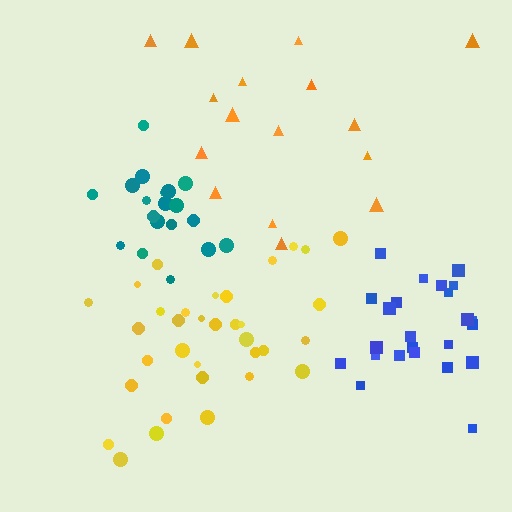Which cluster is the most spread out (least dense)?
Orange.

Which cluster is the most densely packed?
Teal.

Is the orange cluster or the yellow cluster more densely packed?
Yellow.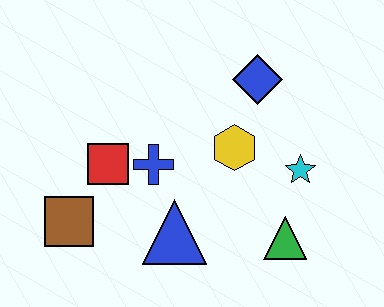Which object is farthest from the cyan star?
The brown square is farthest from the cyan star.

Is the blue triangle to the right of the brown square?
Yes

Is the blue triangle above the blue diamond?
No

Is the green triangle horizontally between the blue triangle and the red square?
No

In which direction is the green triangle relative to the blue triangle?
The green triangle is to the right of the blue triangle.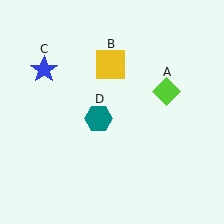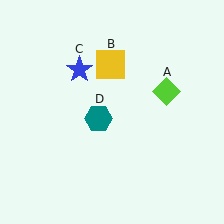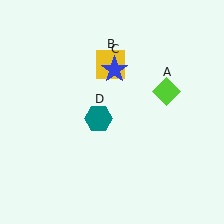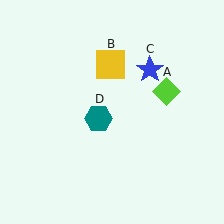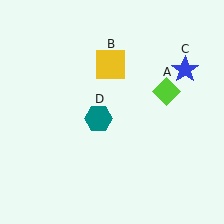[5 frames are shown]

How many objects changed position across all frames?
1 object changed position: blue star (object C).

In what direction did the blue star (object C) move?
The blue star (object C) moved right.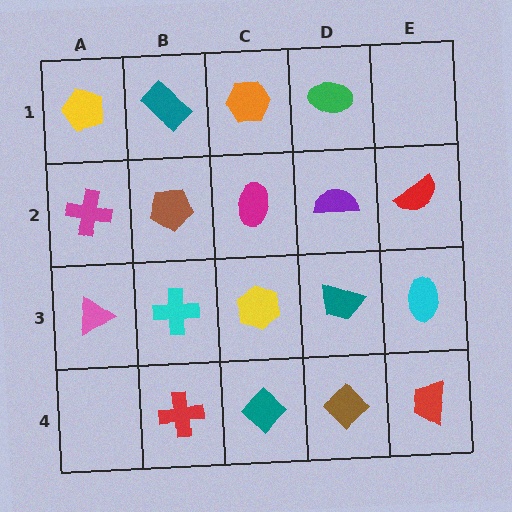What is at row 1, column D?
A green ellipse.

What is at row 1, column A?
A yellow pentagon.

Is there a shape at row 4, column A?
No, that cell is empty.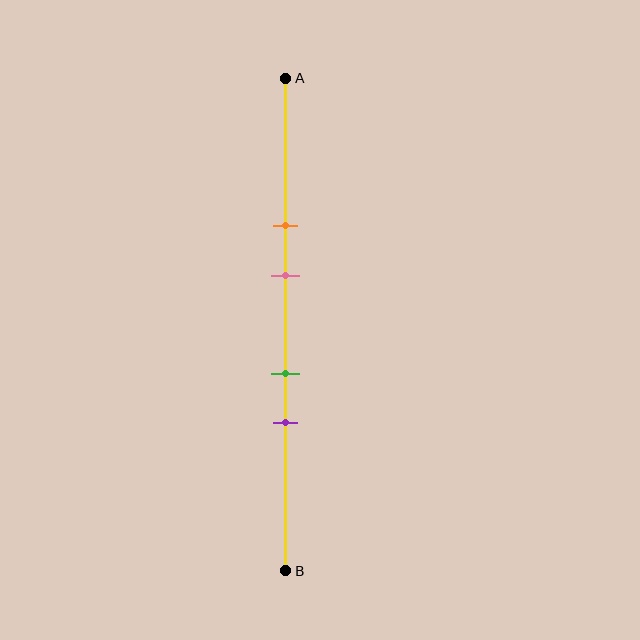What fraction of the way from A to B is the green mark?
The green mark is approximately 60% (0.6) of the way from A to B.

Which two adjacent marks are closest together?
The green and purple marks are the closest adjacent pair.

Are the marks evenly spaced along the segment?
No, the marks are not evenly spaced.